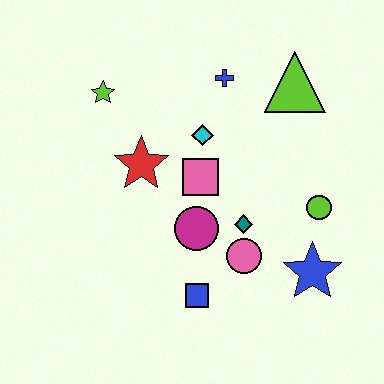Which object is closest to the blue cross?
The cyan diamond is closest to the blue cross.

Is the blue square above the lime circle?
No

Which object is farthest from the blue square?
The lime triangle is farthest from the blue square.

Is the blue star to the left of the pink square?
No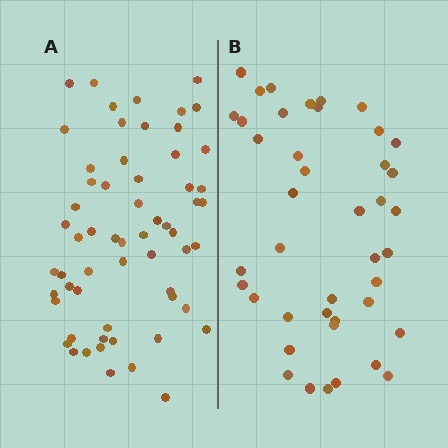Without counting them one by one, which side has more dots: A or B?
Region A (the left region) has more dots.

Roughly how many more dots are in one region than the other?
Region A has approximately 20 more dots than region B.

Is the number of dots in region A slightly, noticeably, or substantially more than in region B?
Region A has noticeably more, but not dramatically so. The ratio is roughly 1.4 to 1.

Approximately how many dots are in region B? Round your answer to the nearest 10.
About 40 dots. (The exact count is 42, which rounds to 40.)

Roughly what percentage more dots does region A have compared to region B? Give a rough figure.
About 45% more.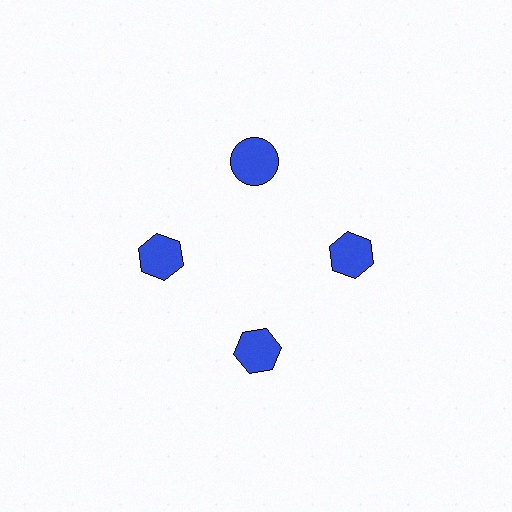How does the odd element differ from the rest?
It has a different shape: circle instead of hexagon.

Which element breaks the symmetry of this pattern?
The blue circle at roughly the 12 o'clock position breaks the symmetry. All other shapes are blue hexagons.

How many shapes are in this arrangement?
There are 4 shapes arranged in a ring pattern.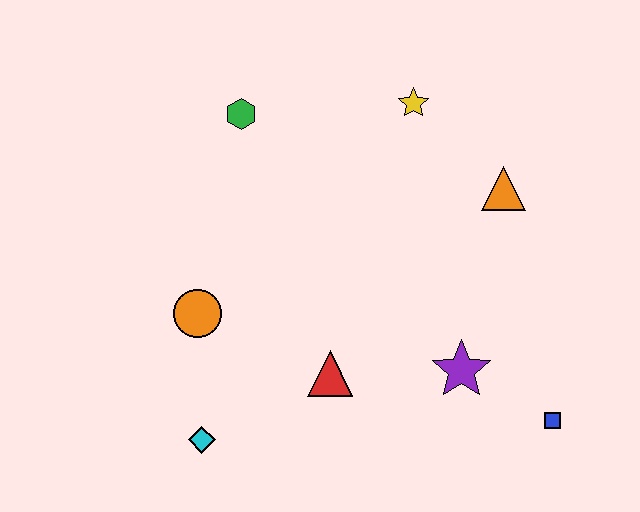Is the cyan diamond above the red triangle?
No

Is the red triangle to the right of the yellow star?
No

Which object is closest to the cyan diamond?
The orange circle is closest to the cyan diamond.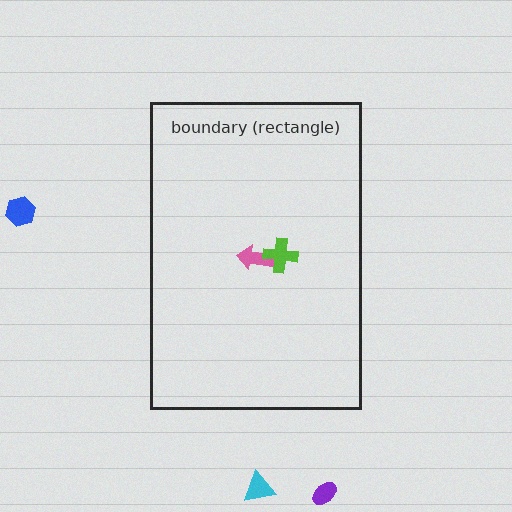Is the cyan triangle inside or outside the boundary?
Outside.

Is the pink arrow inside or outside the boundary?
Inside.